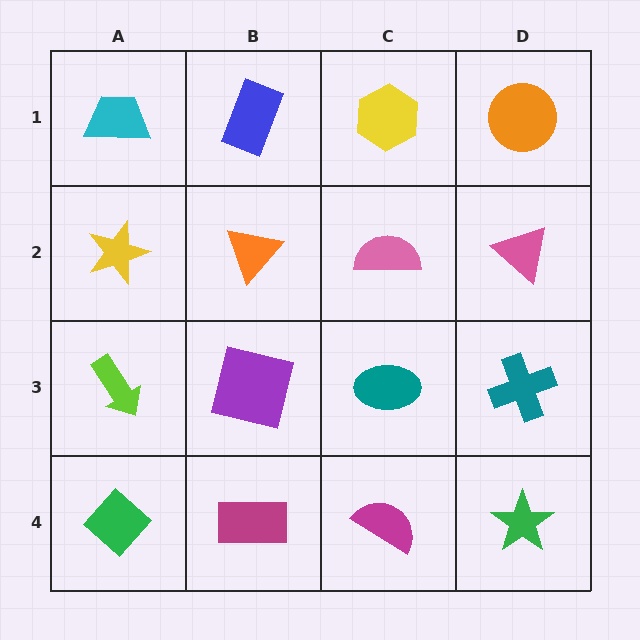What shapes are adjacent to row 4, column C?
A teal ellipse (row 3, column C), a magenta rectangle (row 4, column B), a green star (row 4, column D).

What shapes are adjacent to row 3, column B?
An orange triangle (row 2, column B), a magenta rectangle (row 4, column B), a lime arrow (row 3, column A), a teal ellipse (row 3, column C).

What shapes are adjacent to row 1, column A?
A yellow star (row 2, column A), a blue rectangle (row 1, column B).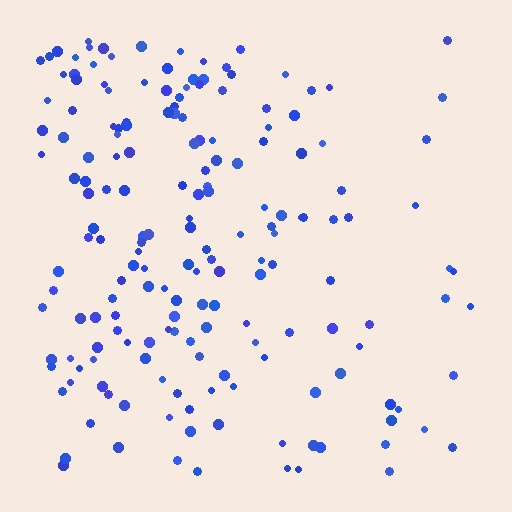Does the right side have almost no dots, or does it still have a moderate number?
Still a moderate number, just noticeably fewer than the left.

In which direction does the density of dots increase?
From right to left, with the left side densest.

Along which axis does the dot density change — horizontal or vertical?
Horizontal.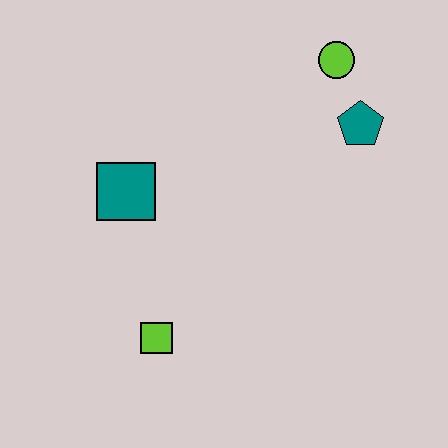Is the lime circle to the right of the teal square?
Yes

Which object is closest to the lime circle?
The teal pentagon is closest to the lime circle.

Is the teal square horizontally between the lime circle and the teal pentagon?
No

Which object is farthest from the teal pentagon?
The lime square is farthest from the teal pentagon.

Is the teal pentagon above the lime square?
Yes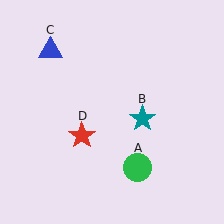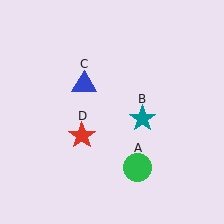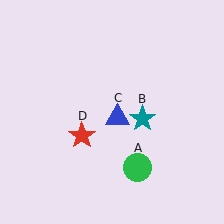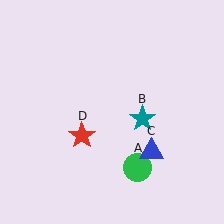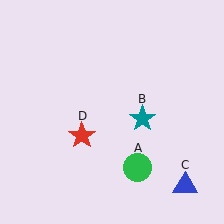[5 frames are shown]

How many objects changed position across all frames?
1 object changed position: blue triangle (object C).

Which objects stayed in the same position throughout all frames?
Green circle (object A) and teal star (object B) and red star (object D) remained stationary.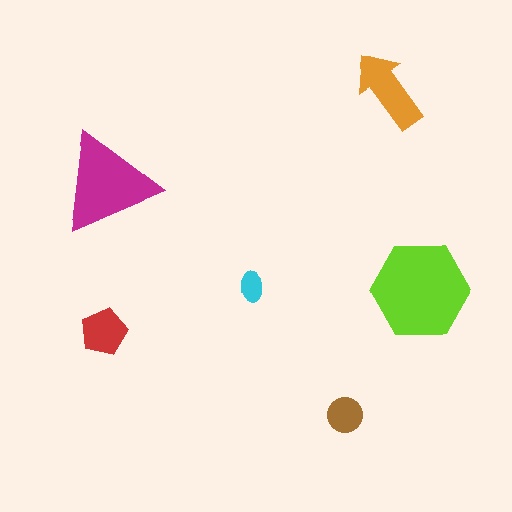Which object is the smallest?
The cyan ellipse.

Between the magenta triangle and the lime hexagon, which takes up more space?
The lime hexagon.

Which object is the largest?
The lime hexagon.